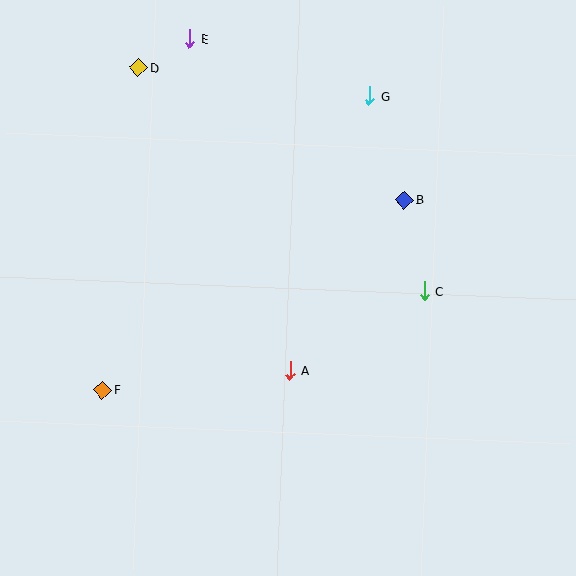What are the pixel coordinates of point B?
Point B is at (404, 200).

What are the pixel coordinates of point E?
Point E is at (190, 39).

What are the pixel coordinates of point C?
Point C is at (424, 291).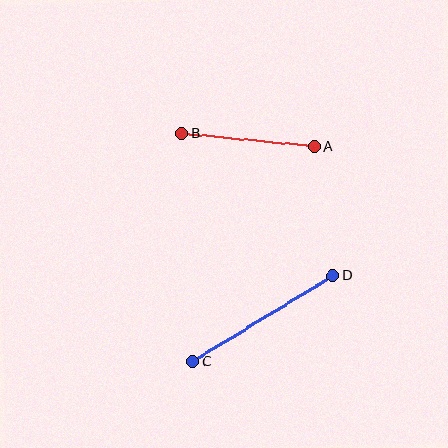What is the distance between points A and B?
The distance is approximately 134 pixels.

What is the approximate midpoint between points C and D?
The midpoint is at approximately (263, 319) pixels.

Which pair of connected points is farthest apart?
Points C and D are farthest apart.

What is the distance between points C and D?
The distance is approximately 164 pixels.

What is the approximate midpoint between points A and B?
The midpoint is at approximately (248, 140) pixels.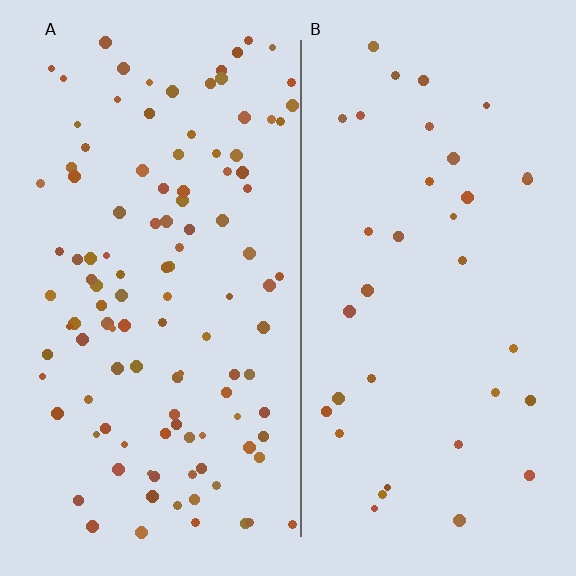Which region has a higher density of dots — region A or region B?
A (the left).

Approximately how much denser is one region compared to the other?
Approximately 3.0× — region A over region B.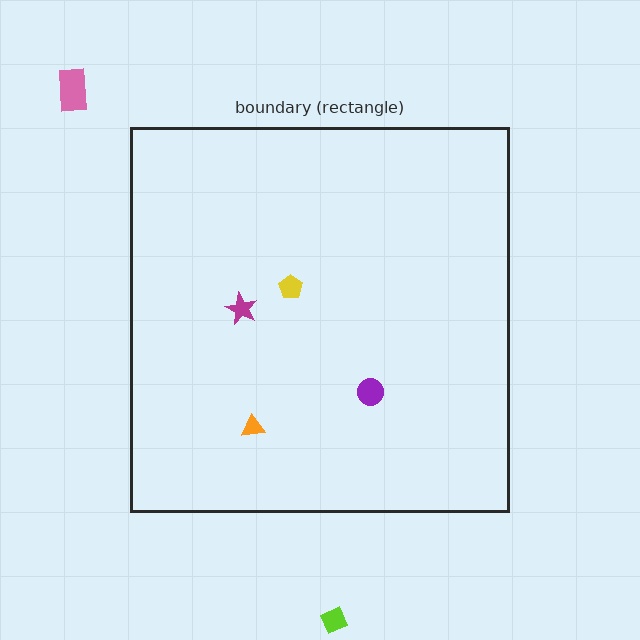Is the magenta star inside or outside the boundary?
Inside.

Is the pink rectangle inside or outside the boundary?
Outside.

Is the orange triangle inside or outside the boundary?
Inside.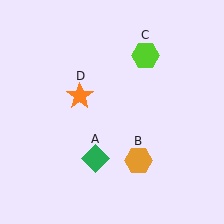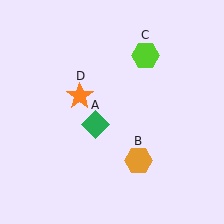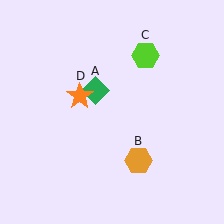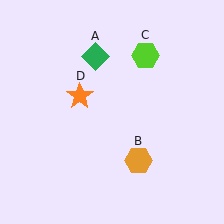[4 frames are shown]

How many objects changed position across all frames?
1 object changed position: green diamond (object A).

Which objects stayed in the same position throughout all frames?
Orange hexagon (object B) and lime hexagon (object C) and orange star (object D) remained stationary.